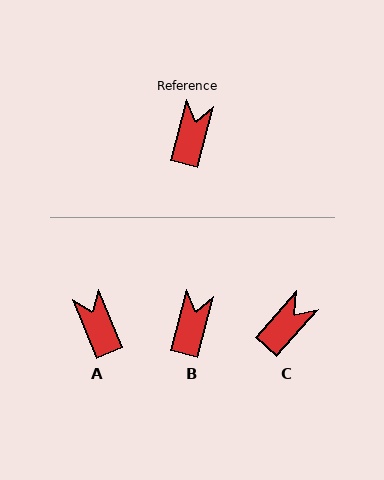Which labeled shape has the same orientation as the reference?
B.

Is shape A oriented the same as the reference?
No, it is off by about 37 degrees.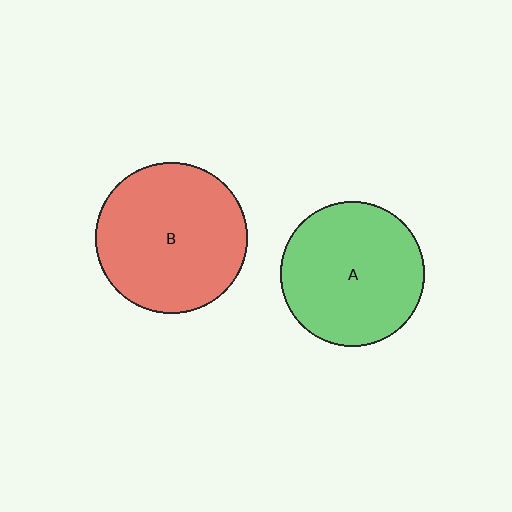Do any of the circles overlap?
No, none of the circles overlap.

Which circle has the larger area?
Circle B (red).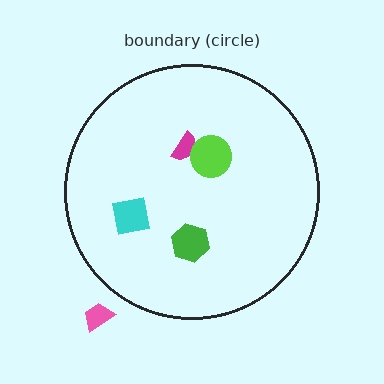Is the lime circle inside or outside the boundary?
Inside.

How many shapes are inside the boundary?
4 inside, 1 outside.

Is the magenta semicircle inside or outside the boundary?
Inside.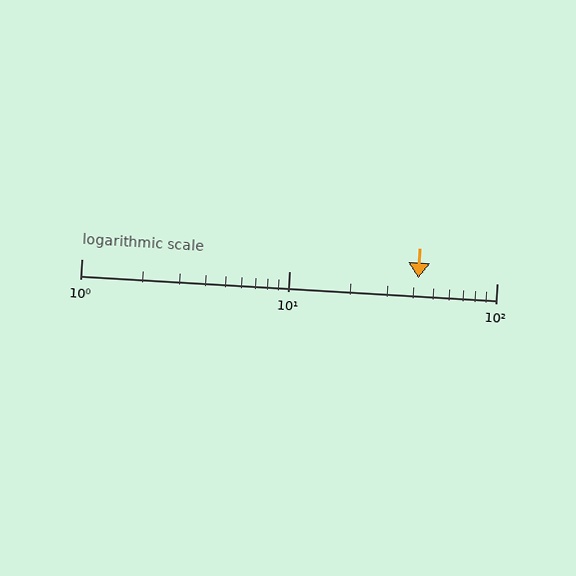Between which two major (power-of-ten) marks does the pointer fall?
The pointer is between 10 and 100.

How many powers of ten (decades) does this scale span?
The scale spans 2 decades, from 1 to 100.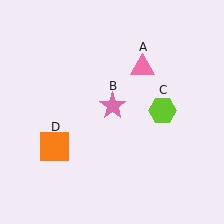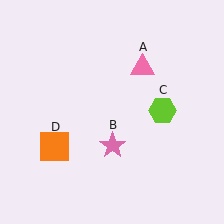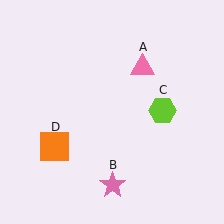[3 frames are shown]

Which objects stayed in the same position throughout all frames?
Pink triangle (object A) and lime hexagon (object C) and orange square (object D) remained stationary.